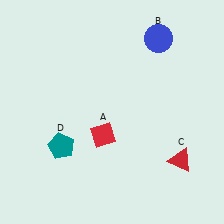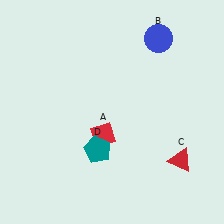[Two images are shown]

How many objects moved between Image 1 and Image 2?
1 object moved between the two images.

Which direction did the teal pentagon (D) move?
The teal pentagon (D) moved right.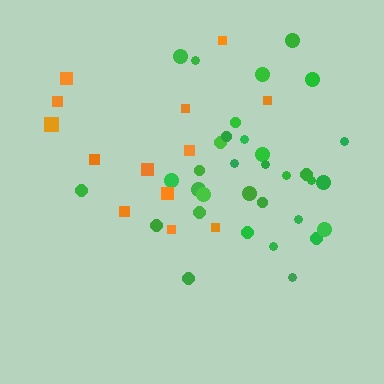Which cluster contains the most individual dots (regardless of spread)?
Green (33).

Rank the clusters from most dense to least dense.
green, orange.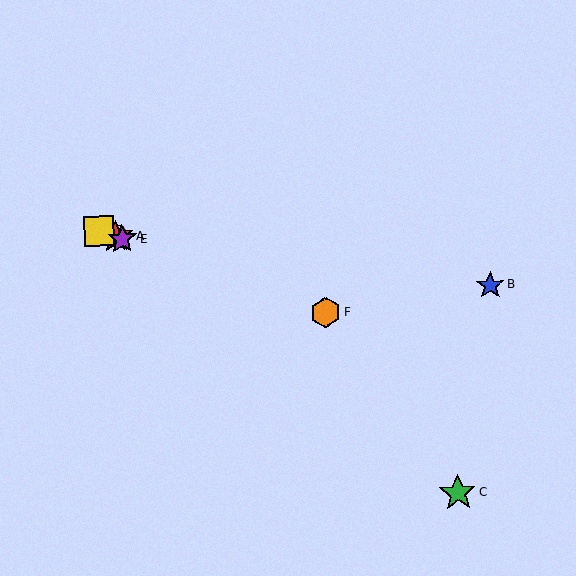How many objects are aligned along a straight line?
4 objects (A, D, E, F) are aligned along a straight line.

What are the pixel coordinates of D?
Object D is at (99, 231).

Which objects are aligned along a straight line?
Objects A, D, E, F are aligned along a straight line.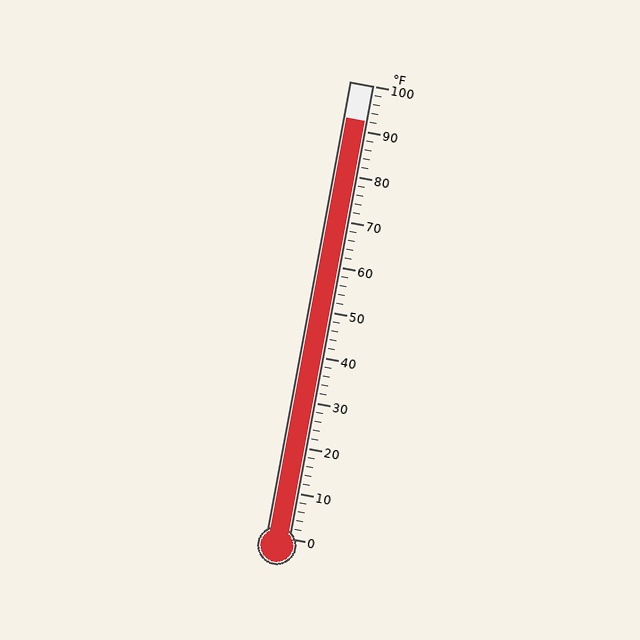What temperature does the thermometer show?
The thermometer shows approximately 92°F.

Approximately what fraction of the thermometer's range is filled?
The thermometer is filled to approximately 90% of its range.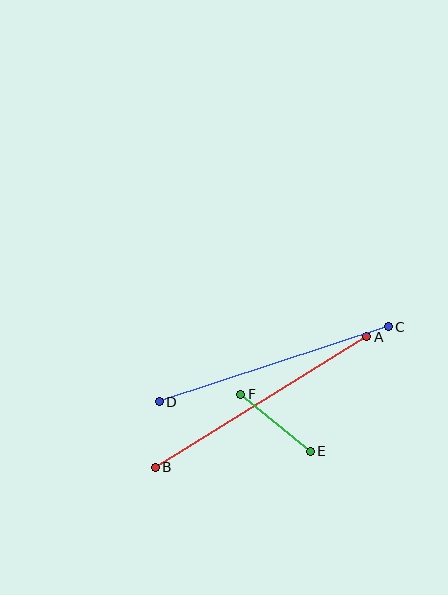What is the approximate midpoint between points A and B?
The midpoint is at approximately (261, 402) pixels.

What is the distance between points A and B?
The distance is approximately 249 pixels.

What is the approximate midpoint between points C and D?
The midpoint is at approximately (274, 364) pixels.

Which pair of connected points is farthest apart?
Points A and B are farthest apart.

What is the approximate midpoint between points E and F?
The midpoint is at approximately (275, 423) pixels.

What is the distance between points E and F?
The distance is approximately 90 pixels.